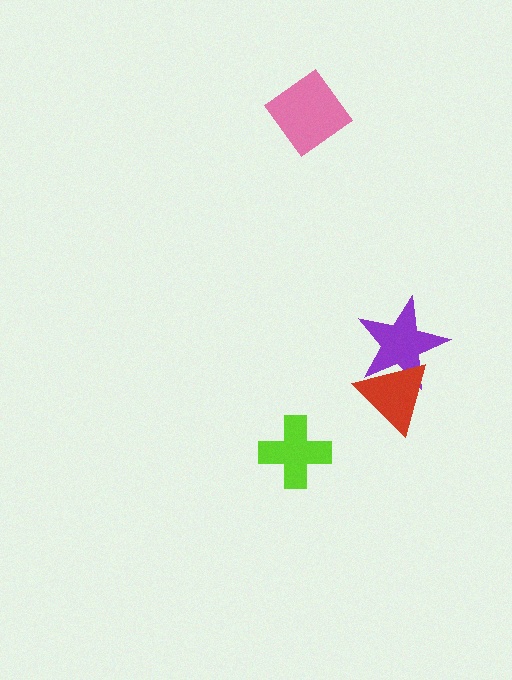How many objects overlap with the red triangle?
1 object overlaps with the red triangle.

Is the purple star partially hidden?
Yes, it is partially covered by another shape.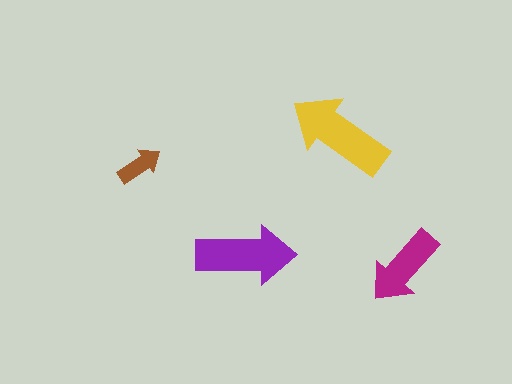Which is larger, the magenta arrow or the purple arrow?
The purple one.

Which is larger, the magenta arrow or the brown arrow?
The magenta one.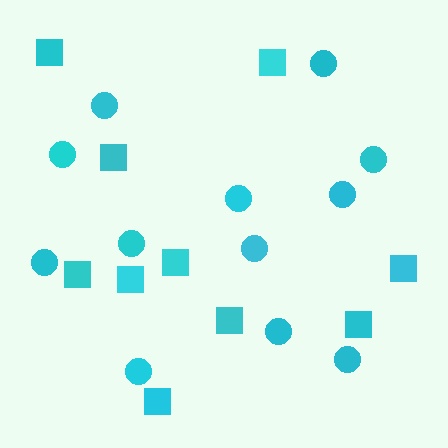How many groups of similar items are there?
There are 2 groups: one group of squares (10) and one group of circles (12).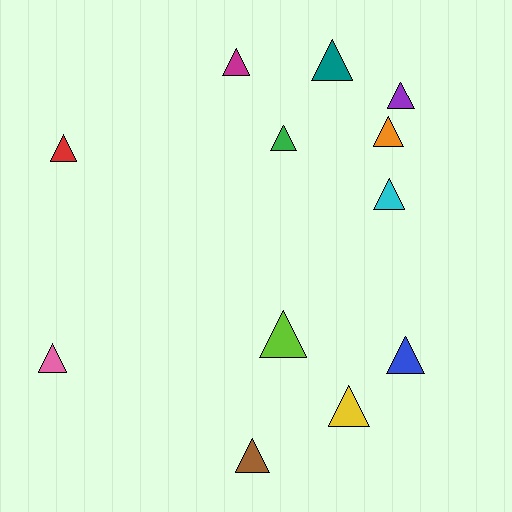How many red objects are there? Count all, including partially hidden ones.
There is 1 red object.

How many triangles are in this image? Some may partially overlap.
There are 12 triangles.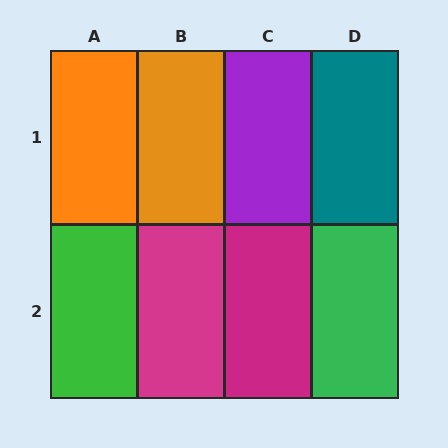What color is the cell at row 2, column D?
Green.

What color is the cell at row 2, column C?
Magenta.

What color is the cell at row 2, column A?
Green.